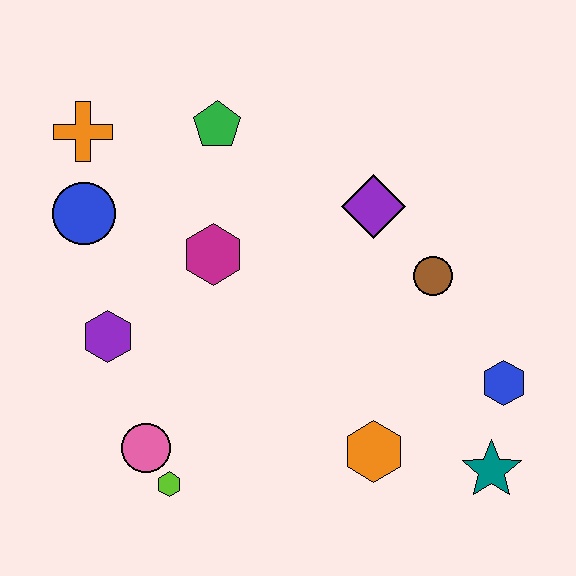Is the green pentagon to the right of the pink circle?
Yes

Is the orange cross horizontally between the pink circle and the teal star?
No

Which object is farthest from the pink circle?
The blue hexagon is farthest from the pink circle.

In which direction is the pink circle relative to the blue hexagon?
The pink circle is to the left of the blue hexagon.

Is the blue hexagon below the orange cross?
Yes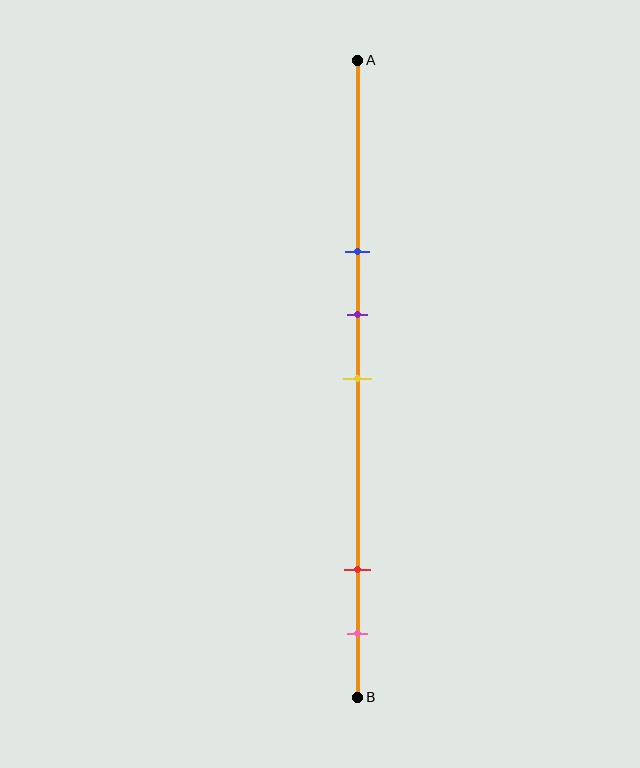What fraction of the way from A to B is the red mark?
The red mark is approximately 80% (0.8) of the way from A to B.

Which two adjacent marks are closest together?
The purple and yellow marks are the closest adjacent pair.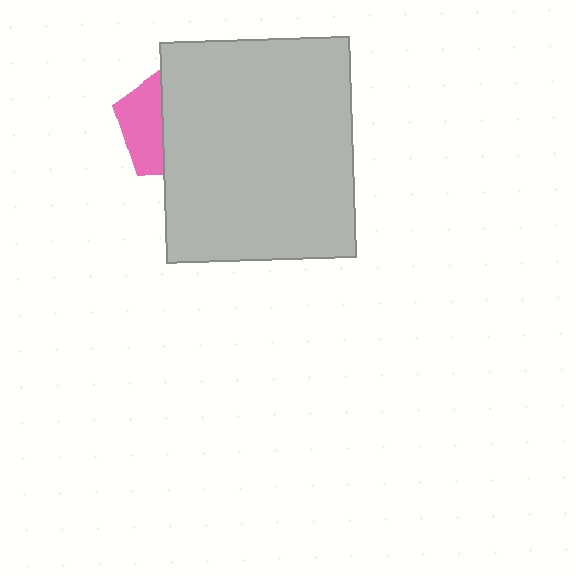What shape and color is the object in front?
The object in front is a light gray rectangle.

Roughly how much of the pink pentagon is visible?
A small part of it is visible (roughly 37%).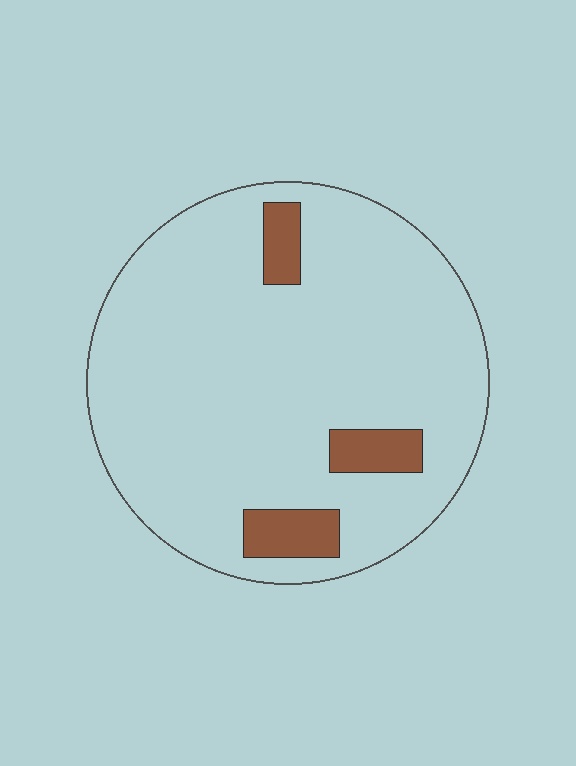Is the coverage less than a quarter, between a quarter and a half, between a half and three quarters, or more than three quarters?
Less than a quarter.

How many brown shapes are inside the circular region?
3.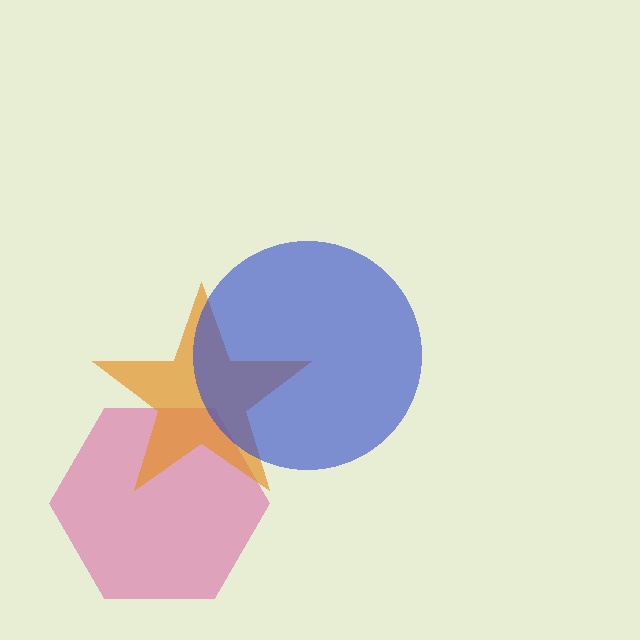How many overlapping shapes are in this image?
There are 3 overlapping shapes in the image.